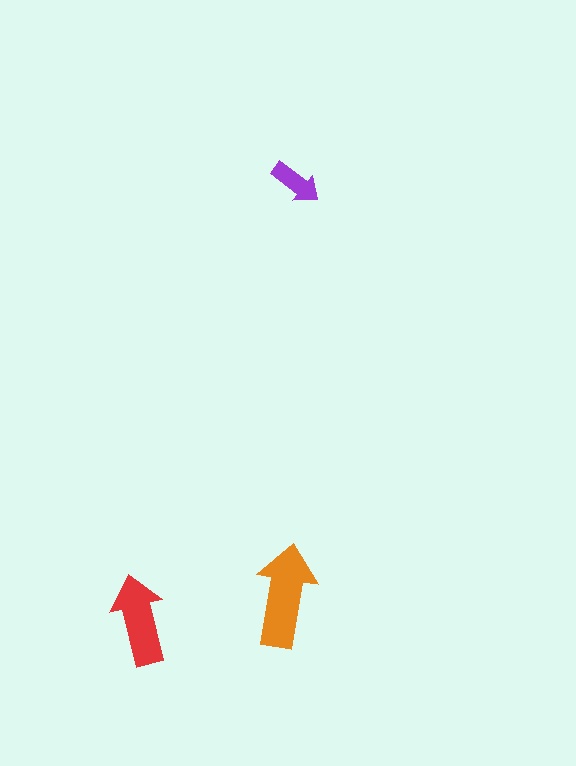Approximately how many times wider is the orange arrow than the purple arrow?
About 2 times wider.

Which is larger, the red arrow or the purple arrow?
The red one.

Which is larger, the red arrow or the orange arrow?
The orange one.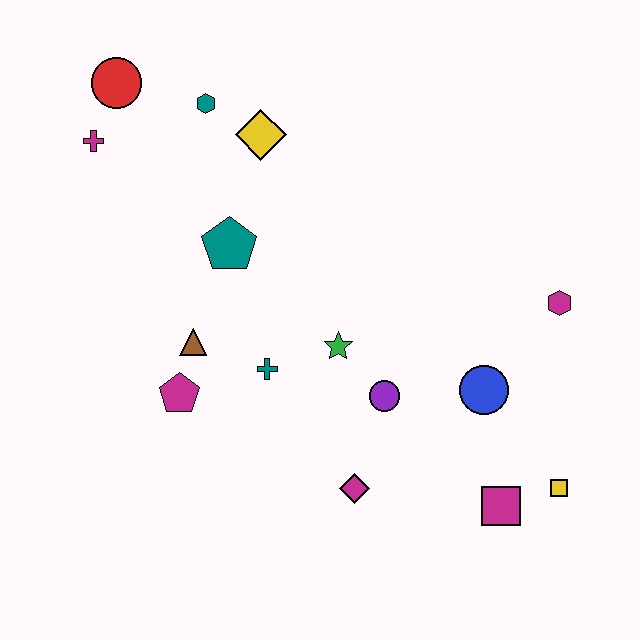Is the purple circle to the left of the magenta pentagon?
No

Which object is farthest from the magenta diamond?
The red circle is farthest from the magenta diamond.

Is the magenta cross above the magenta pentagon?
Yes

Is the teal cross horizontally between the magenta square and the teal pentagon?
Yes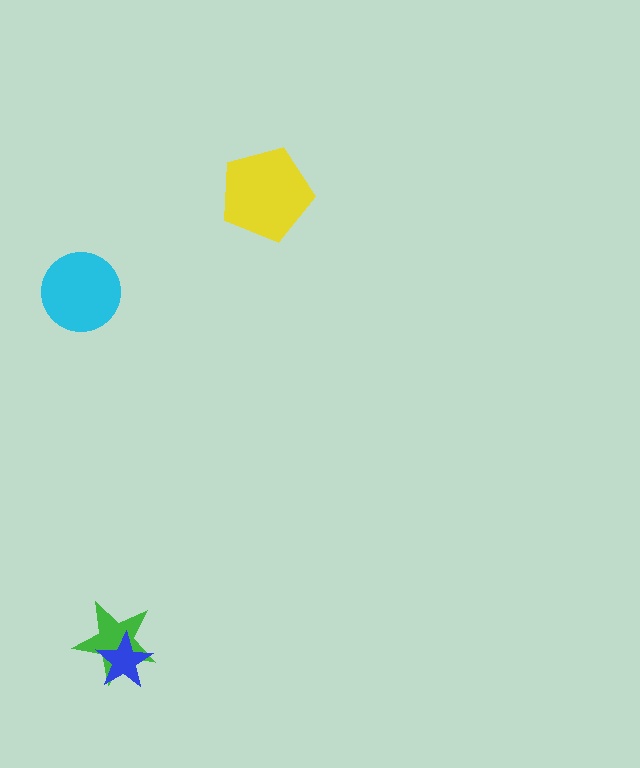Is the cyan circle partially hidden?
No, no other shape covers it.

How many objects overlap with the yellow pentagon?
0 objects overlap with the yellow pentagon.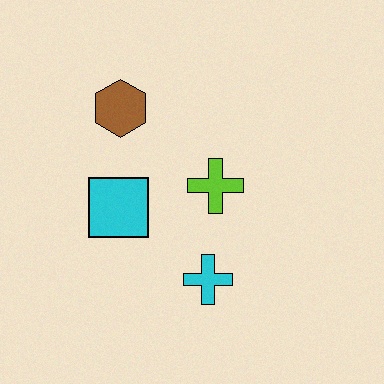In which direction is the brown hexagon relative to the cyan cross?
The brown hexagon is above the cyan cross.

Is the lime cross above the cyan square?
Yes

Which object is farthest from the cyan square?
The cyan cross is farthest from the cyan square.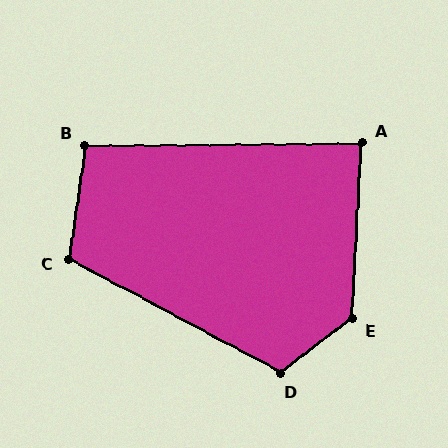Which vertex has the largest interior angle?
E, at approximately 130 degrees.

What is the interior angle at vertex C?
Approximately 110 degrees (obtuse).